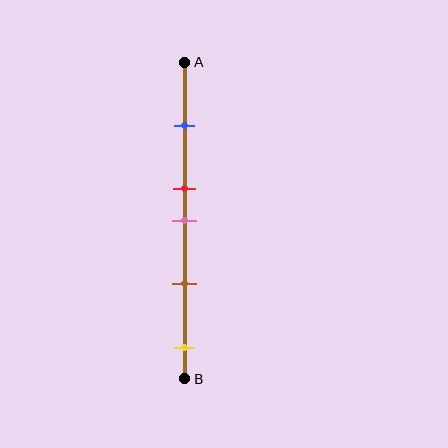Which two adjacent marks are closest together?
The red and pink marks are the closest adjacent pair.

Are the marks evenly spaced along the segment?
No, the marks are not evenly spaced.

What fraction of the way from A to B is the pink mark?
The pink mark is approximately 50% (0.5) of the way from A to B.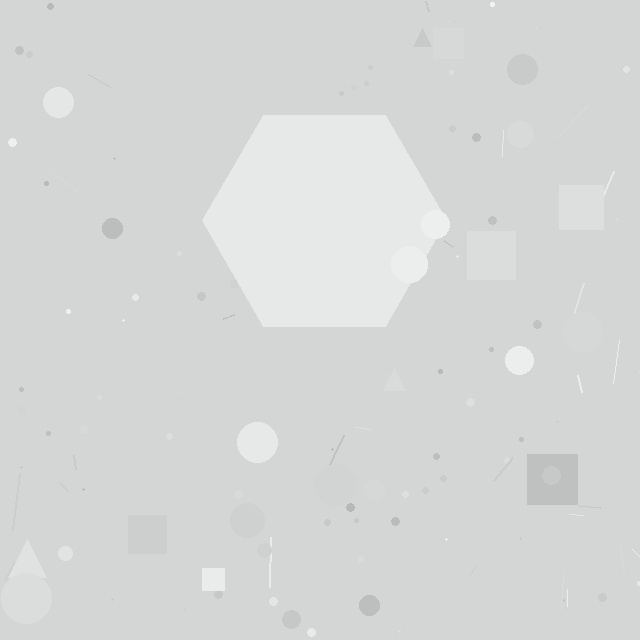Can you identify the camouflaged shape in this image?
The camouflaged shape is a hexagon.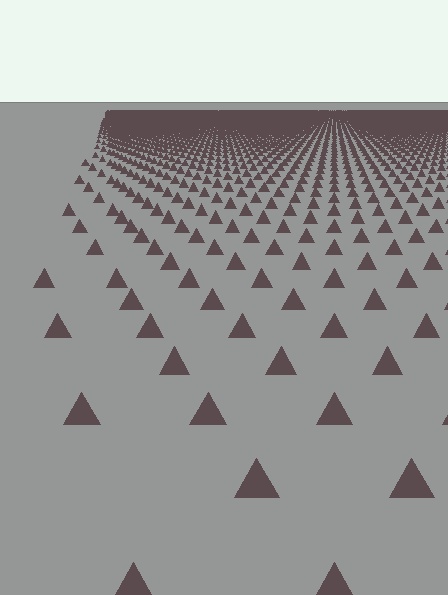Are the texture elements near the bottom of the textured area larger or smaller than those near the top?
Larger. Near the bottom, elements are closer to the viewer and appear at a bigger on-screen size.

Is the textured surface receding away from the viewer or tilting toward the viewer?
The surface is receding away from the viewer. Texture elements get smaller and denser toward the top.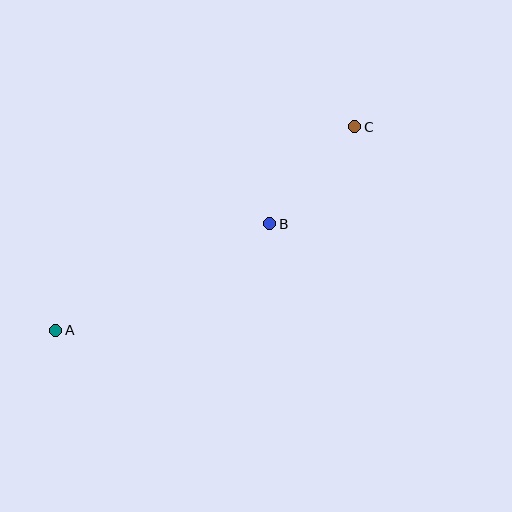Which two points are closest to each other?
Points B and C are closest to each other.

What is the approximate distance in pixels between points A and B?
The distance between A and B is approximately 239 pixels.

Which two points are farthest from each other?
Points A and C are farthest from each other.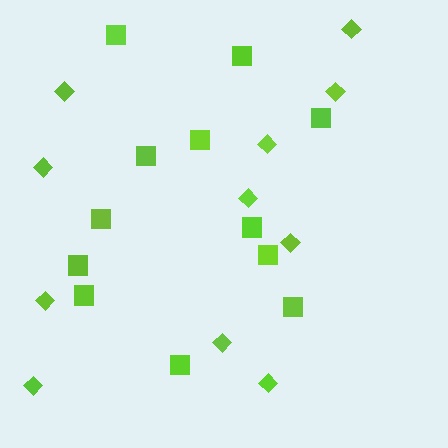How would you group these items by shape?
There are 2 groups: one group of diamonds (11) and one group of squares (12).